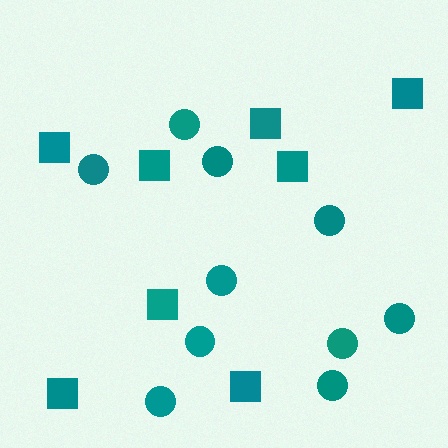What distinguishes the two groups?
There are 2 groups: one group of circles (10) and one group of squares (8).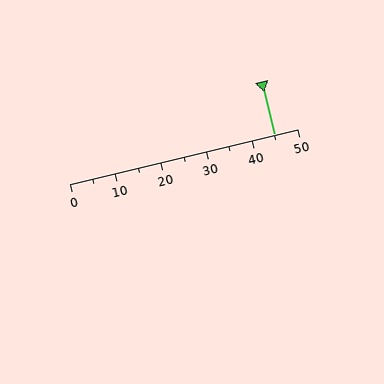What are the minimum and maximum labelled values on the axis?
The axis runs from 0 to 50.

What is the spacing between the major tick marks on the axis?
The major ticks are spaced 10 apart.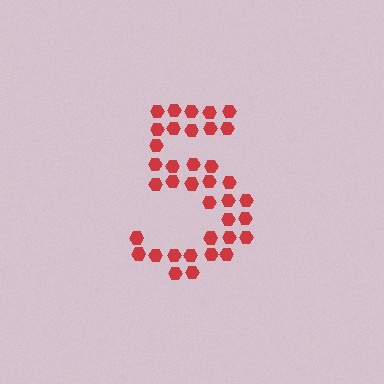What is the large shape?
The large shape is the digit 5.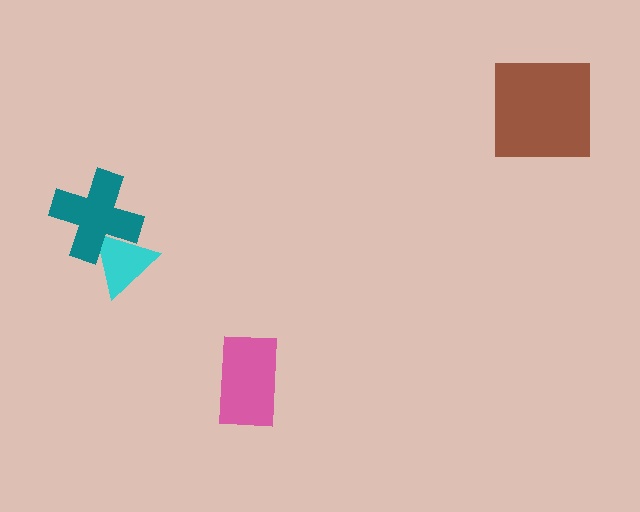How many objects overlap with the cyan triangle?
1 object overlaps with the cyan triangle.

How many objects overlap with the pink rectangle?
0 objects overlap with the pink rectangle.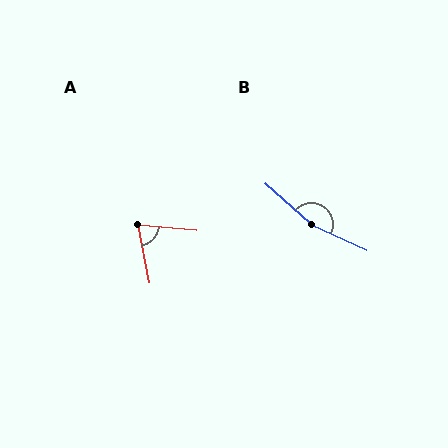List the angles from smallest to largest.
A (74°), B (162°).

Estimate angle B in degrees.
Approximately 162 degrees.